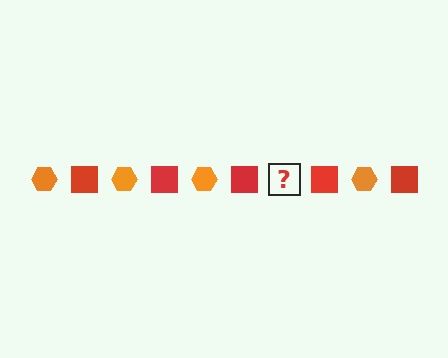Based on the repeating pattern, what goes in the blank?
The blank should be an orange hexagon.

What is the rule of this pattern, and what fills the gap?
The rule is that the pattern alternates between orange hexagon and red square. The gap should be filled with an orange hexagon.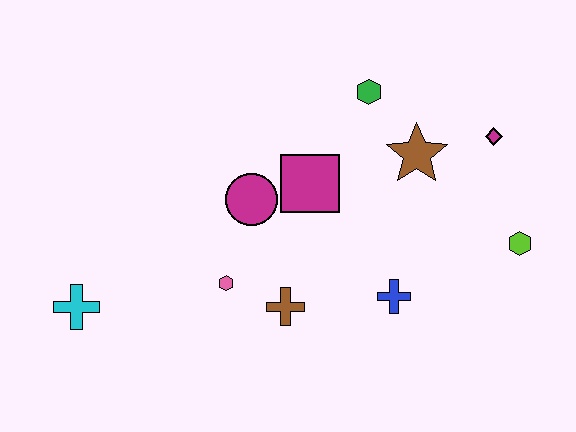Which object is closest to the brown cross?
The pink hexagon is closest to the brown cross.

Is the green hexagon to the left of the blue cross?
Yes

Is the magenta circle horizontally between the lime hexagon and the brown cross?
No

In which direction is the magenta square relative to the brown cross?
The magenta square is above the brown cross.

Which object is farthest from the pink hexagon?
The magenta diamond is farthest from the pink hexagon.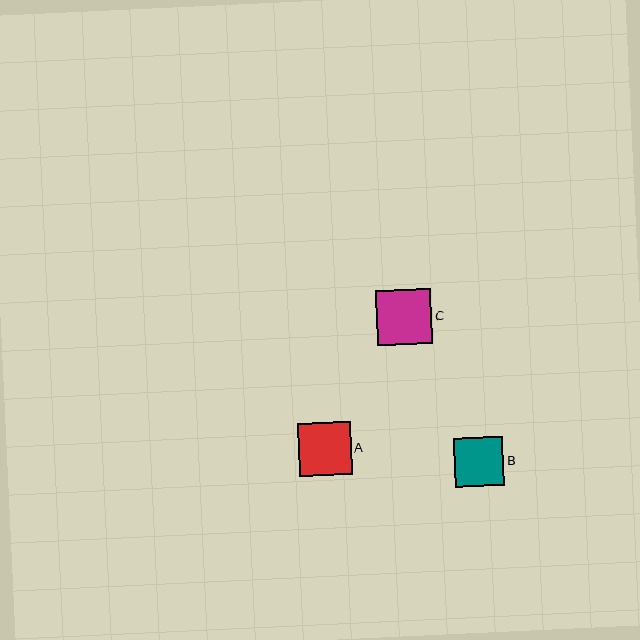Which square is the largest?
Square C is the largest with a size of approximately 55 pixels.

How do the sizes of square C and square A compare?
Square C and square A are approximately the same size.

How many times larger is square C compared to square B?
Square C is approximately 1.1 times the size of square B.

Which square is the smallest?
Square B is the smallest with a size of approximately 49 pixels.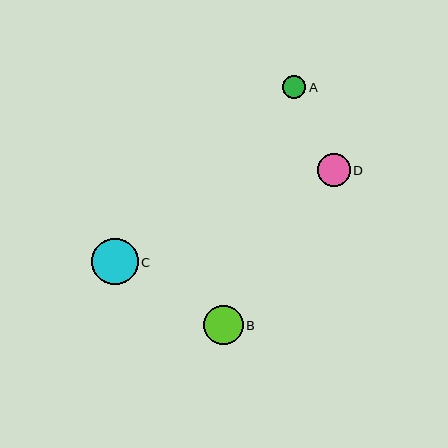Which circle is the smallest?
Circle A is the smallest with a size of approximately 23 pixels.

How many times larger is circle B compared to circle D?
Circle B is approximately 1.2 times the size of circle D.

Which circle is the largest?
Circle C is the largest with a size of approximately 46 pixels.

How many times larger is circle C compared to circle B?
Circle C is approximately 1.2 times the size of circle B.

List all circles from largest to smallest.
From largest to smallest: C, B, D, A.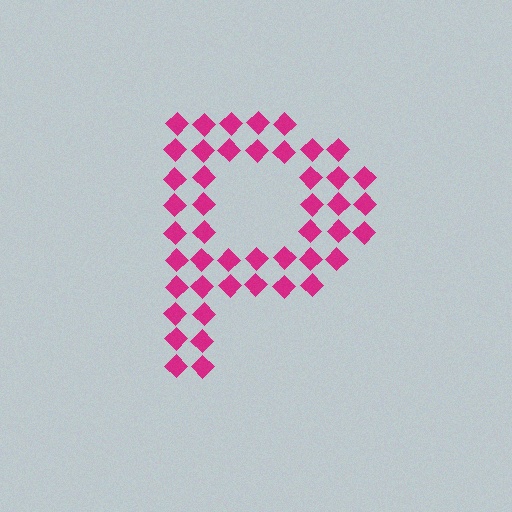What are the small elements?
The small elements are diamonds.